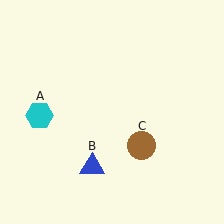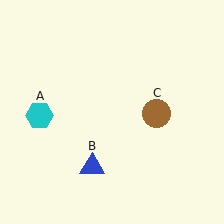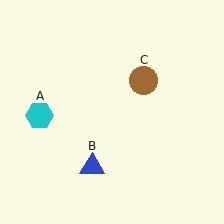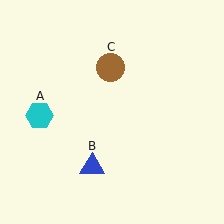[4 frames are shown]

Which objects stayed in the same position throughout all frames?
Cyan hexagon (object A) and blue triangle (object B) remained stationary.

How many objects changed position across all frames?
1 object changed position: brown circle (object C).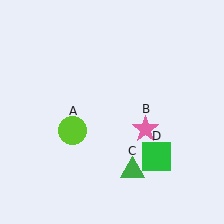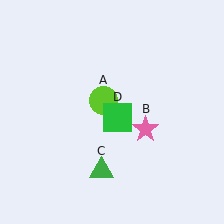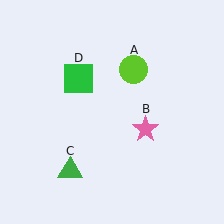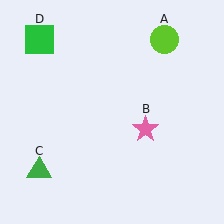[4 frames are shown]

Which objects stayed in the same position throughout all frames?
Pink star (object B) remained stationary.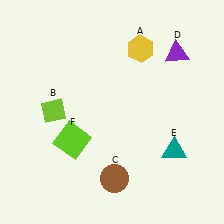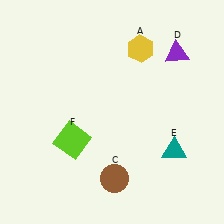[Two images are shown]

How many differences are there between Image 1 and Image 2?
There is 1 difference between the two images.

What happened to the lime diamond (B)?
The lime diamond (B) was removed in Image 2. It was in the top-left area of Image 1.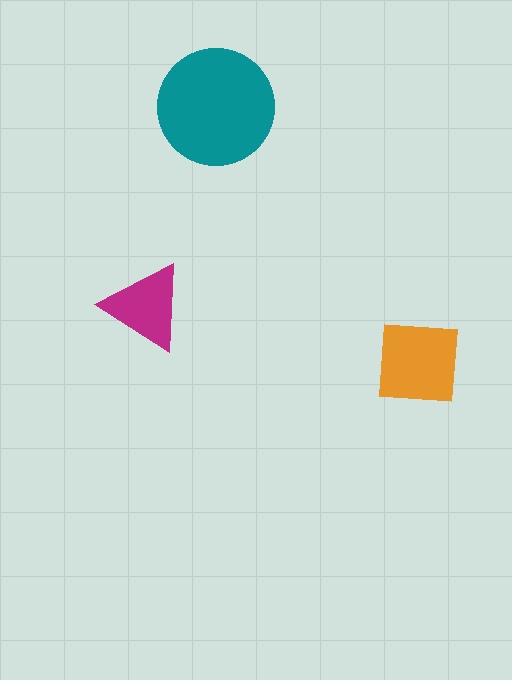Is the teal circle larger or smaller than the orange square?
Larger.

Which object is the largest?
The teal circle.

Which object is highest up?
The teal circle is topmost.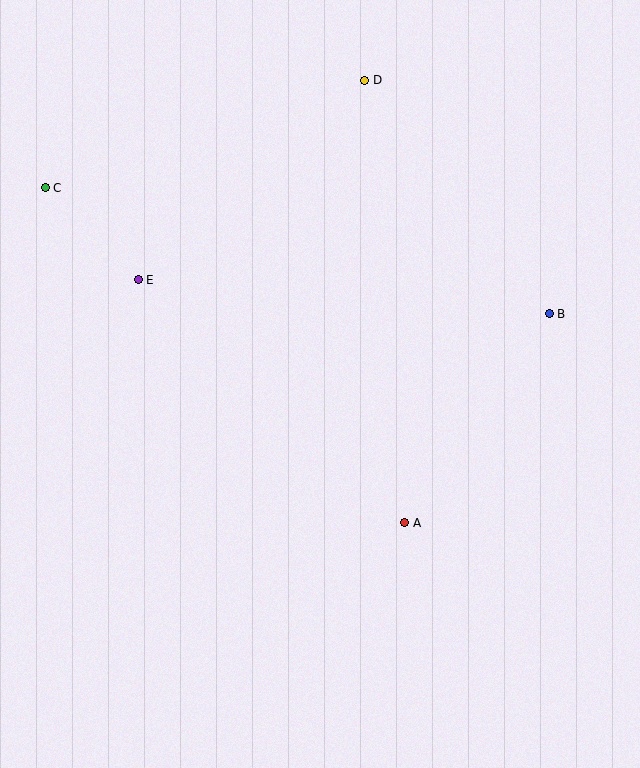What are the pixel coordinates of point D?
Point D is at (365, 80).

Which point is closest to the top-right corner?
Point D is closest to the top-right corner.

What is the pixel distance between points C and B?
The distance between C and B is 519 pixels.